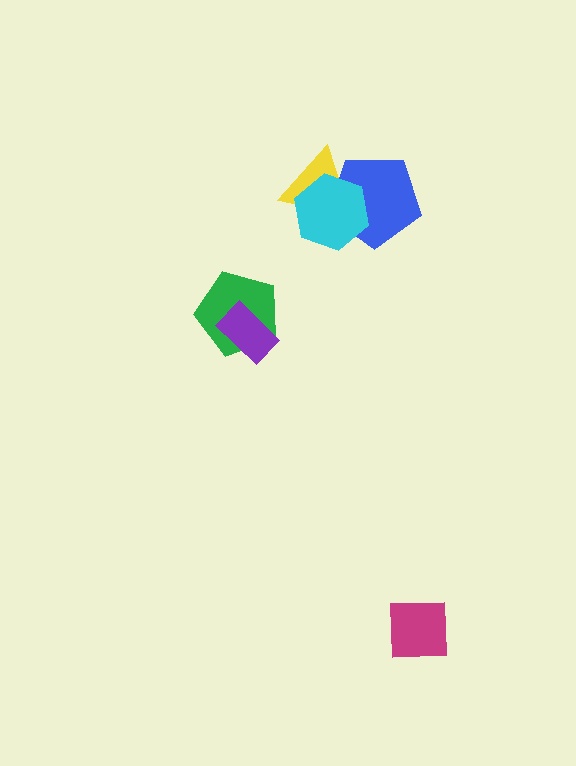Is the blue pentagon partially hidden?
Yes, it is partially covered by another shape.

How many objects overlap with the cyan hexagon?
2 objects overlap with the cyan hexagon.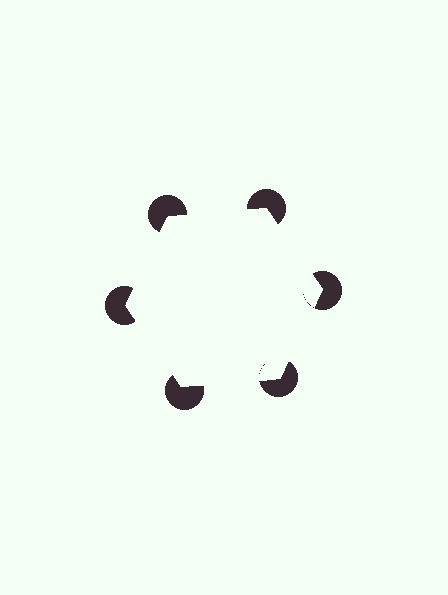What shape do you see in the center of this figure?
An illusory hexagon — its edges are inferred from the aligned wedge cuts in the pac-man discs, not physically drawn.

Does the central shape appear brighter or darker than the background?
It typically appears slightly brighter than the background, even though no actual brightness change is drawn.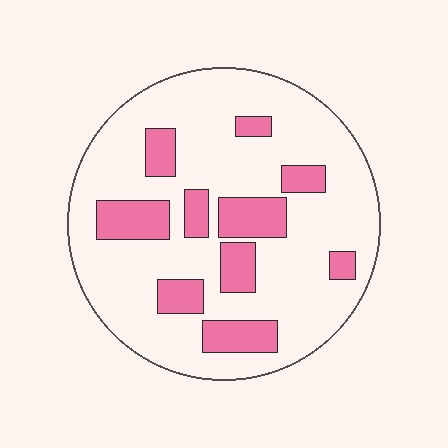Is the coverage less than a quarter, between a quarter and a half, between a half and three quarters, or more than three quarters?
Less than a quarter.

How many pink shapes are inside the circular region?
10.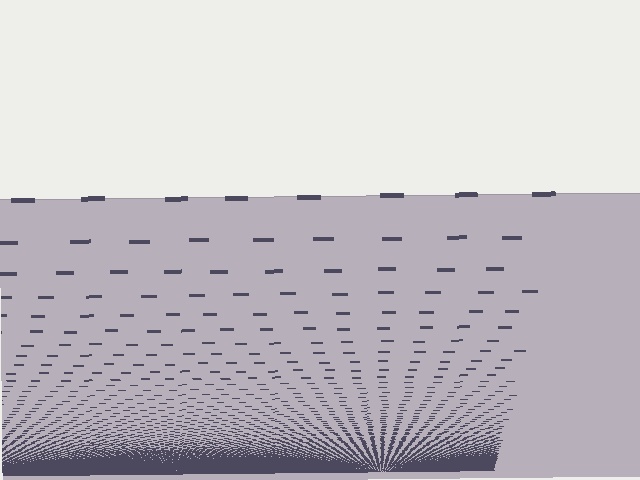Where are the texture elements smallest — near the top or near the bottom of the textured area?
Near the bottom.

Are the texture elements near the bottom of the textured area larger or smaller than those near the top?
Smaller. The gradient is inverted — elements near the bottom are smaller and denser.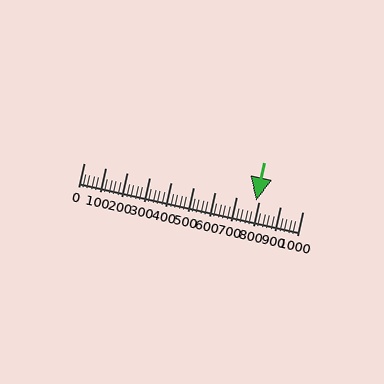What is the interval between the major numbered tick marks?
The major tick marks are spaced 100 units apart.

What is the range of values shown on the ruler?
The ruler shows values from 0 to 1000.